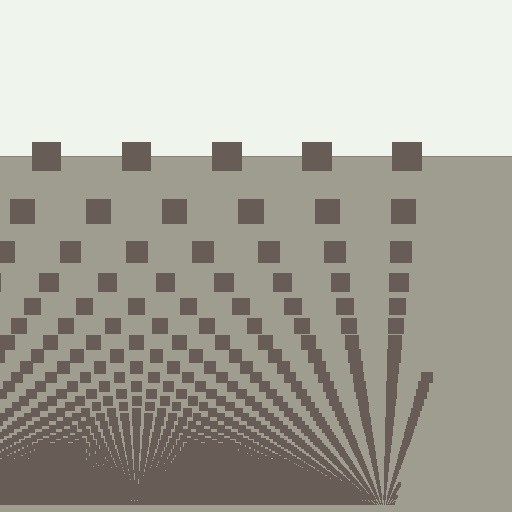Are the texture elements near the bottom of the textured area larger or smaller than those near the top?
Smaller. The gradient is inverted — elements near the bottom are smaller and denser.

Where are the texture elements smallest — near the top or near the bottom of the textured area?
Near the bottom.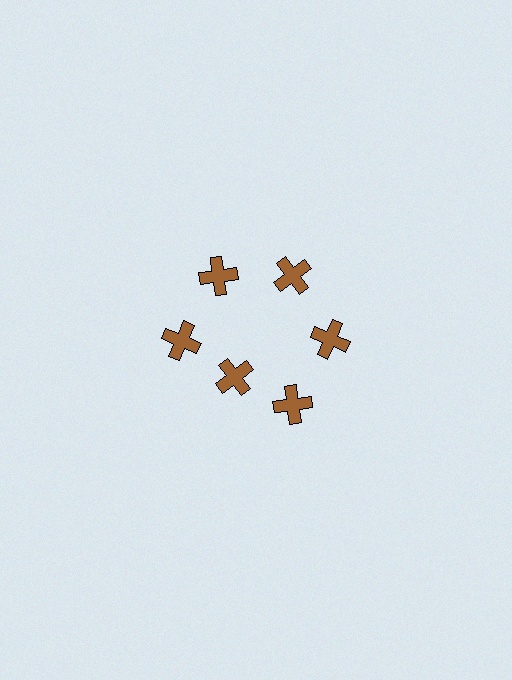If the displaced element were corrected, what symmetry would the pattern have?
It would have 6-fold rotational symmetry — the pattern would map onto itself every 60 degrees.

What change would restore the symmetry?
The symmetry would be restored by moving it outward, back onto the ring so that all 6 crosses sit at equal angles and equal distance from the center.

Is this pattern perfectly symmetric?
No. The 6 brown crosses are arranged in a ring, but one element near the 7 o'clock position is pulled inward toward the center, breaking the 6-fold rotational symmetry.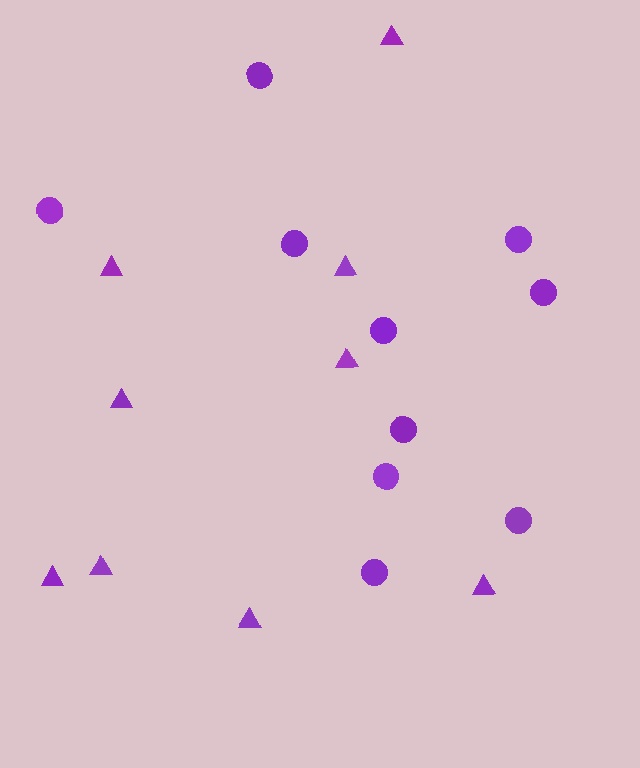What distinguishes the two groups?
There are 2 groups: one group of circles (10) and one group of triangles (9).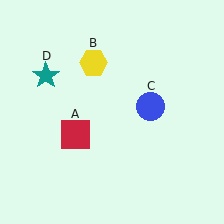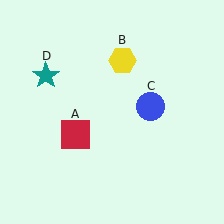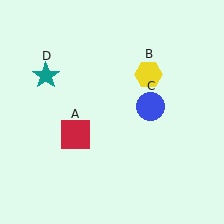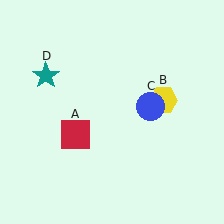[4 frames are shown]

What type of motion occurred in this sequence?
The yellow hexagon (object B) rotated clockwise around the center of the scene.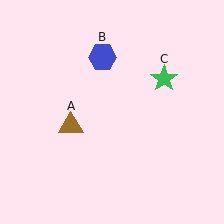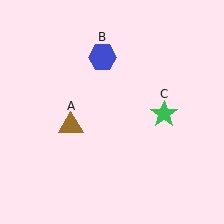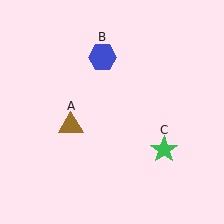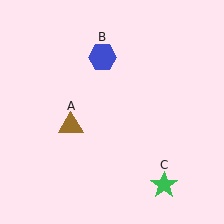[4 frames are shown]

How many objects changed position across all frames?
1 object changed position: green star (object C).